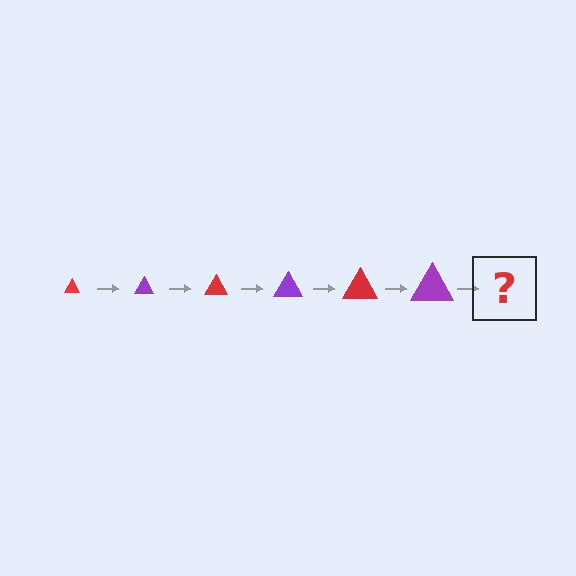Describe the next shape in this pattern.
It should be a red triangle, larger than the previous one.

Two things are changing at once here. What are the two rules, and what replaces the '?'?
The two rules are that the triangle grows larger each step and the color cycles through red and purple. The '?' should be a red triangle, larger than the previous one.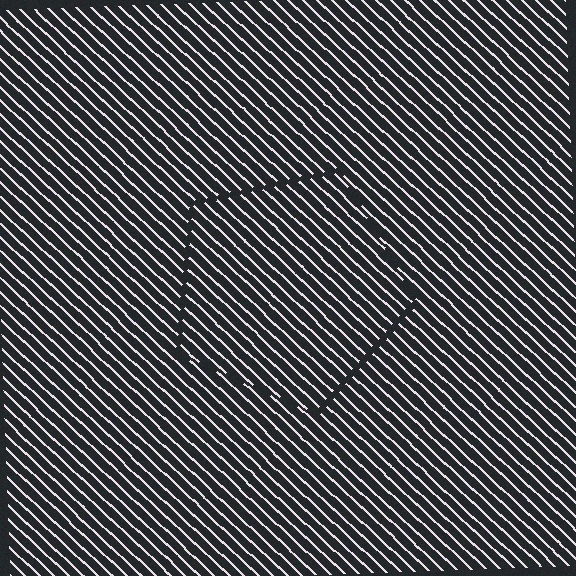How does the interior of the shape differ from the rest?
The interior of the shape contains the same grating, shifted by half a period — the contour is defined by the phase discontinuity where line-ends from the inner and outer gratings abut.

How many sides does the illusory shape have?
5 sides — the line-ends trace a pentagon.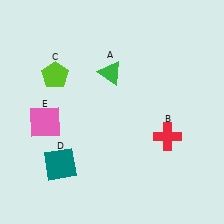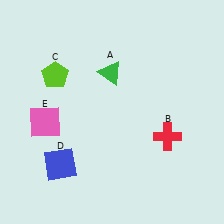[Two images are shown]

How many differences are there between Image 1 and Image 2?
There is 1 difference between the two images.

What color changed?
The square (D) changed from teal in Image 1 to blue in Image 2.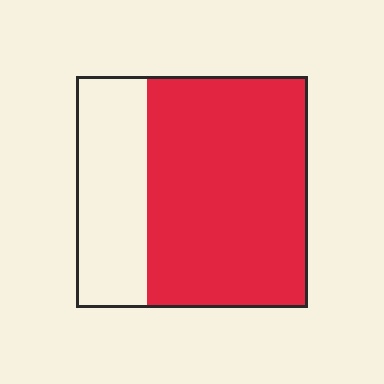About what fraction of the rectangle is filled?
About two thirds (2/3).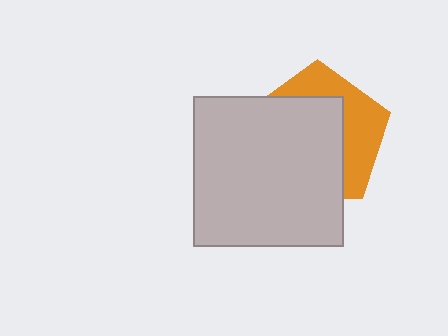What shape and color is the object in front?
The object in front is a light gray square.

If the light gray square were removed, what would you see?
You would see the complete orange pentagon.